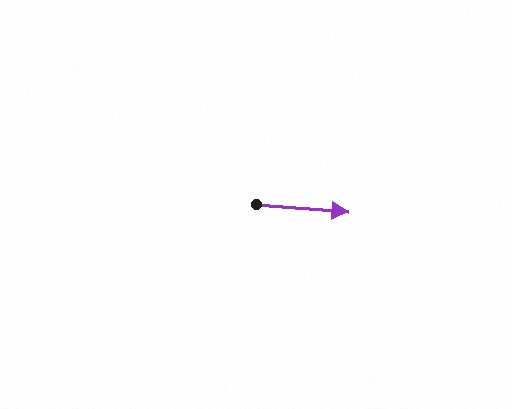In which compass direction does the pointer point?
East.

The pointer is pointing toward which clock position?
Roughly 3 o'clock.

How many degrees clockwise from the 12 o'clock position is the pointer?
Approximately 94 degrees.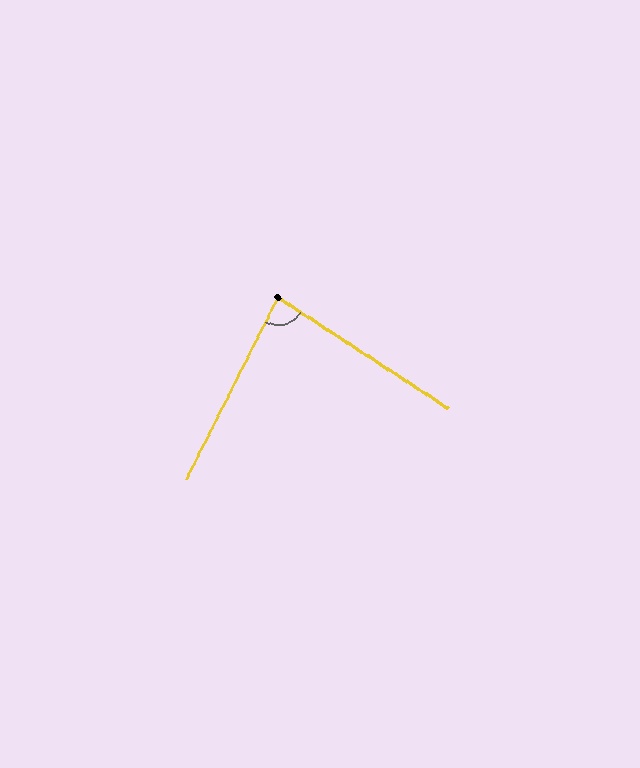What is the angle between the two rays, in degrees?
Approximately 84 degrees.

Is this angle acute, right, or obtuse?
It is acute.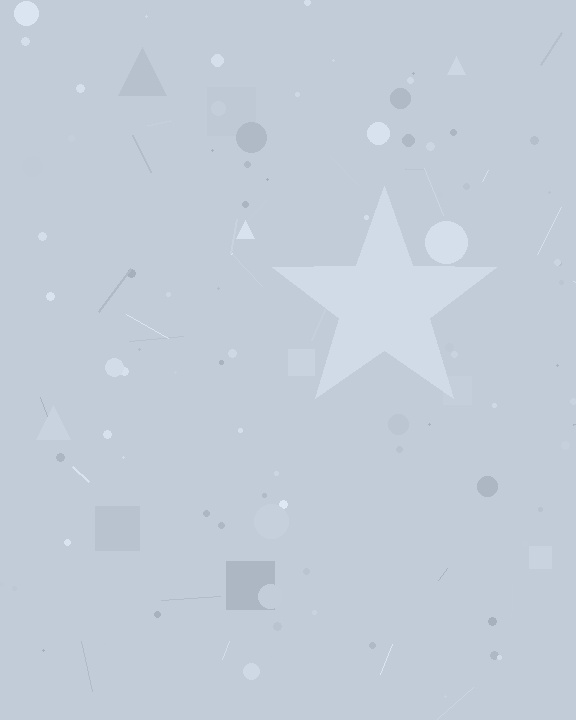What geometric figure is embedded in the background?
A star is embedded in the background.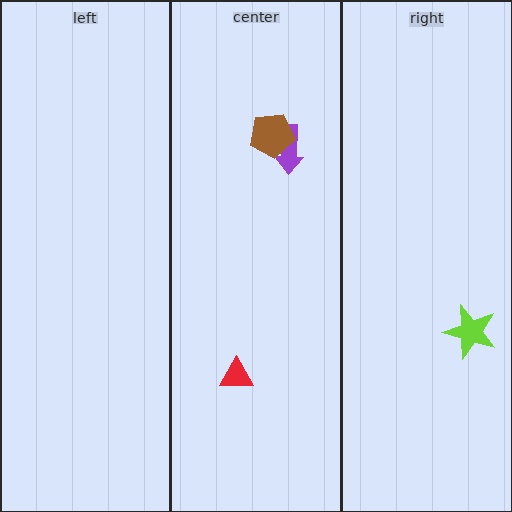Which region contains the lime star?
The right region.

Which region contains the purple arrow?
The center region.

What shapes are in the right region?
The lime star.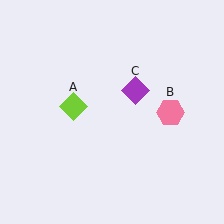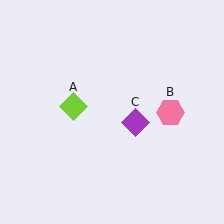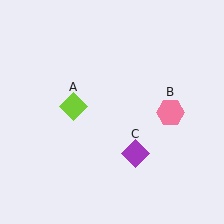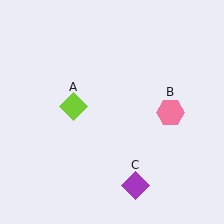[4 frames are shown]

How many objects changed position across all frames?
1 object changed position: purple diamond (object C).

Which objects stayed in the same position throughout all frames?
Lime diamond (object A) and pink hexagon (object B) remained stationary.